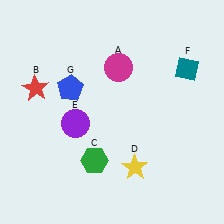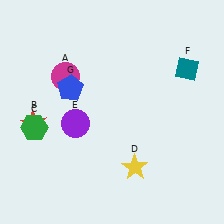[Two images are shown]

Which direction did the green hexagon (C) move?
The green hexagon (C) moved left.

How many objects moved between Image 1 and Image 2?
3 objects moved between the two images.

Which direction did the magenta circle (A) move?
The magenta circle (A) moved left.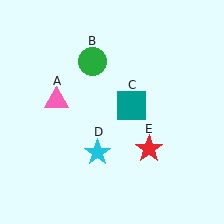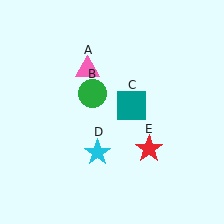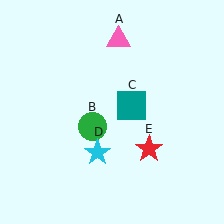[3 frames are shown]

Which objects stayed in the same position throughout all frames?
Teal square (object C) and cyan star (object D) and red star (object E) remained stationary.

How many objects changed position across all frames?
2 objects changed position: pink triangle (object A), green circle (object B).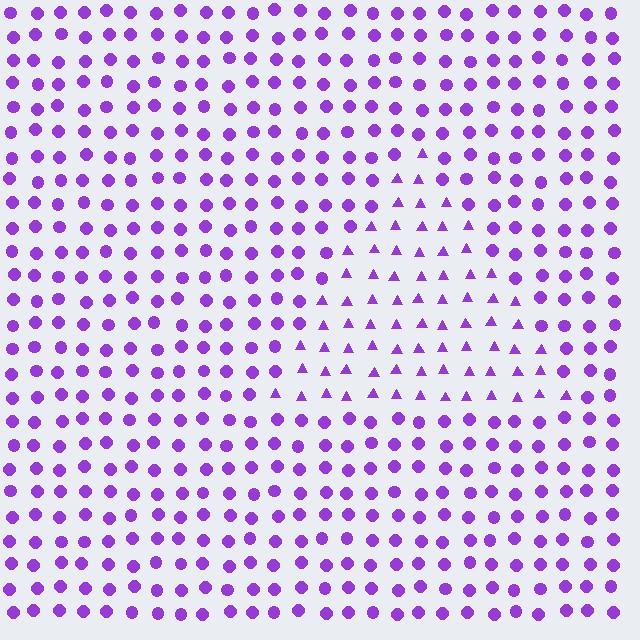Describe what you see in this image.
The image is filled with small purple elements arranged in a uniform grid. A triangle-shaped region contains triangles, while the surrounding area contains circles. The boundary is defined purely by the change in element shape.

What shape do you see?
I see a triangle.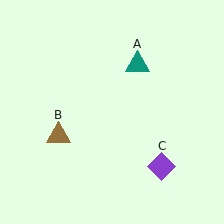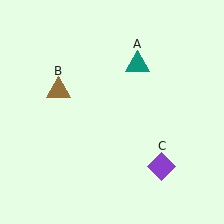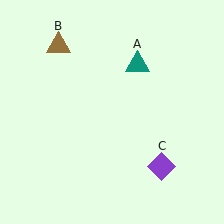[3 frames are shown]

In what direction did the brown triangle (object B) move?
The brown triangle (object B) moved up.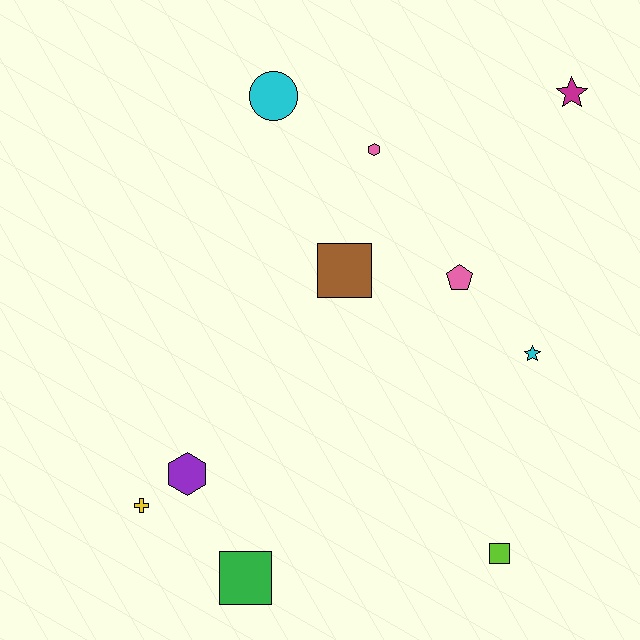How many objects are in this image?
There are 10 objects.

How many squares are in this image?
There are 3 squares.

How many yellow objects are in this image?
There is 1 yellow object.